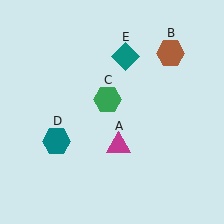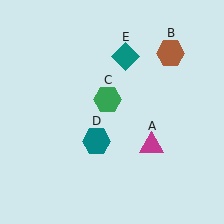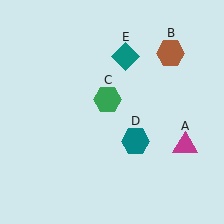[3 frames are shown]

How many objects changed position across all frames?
2 objects changed position: magenta triangle (object A), teal hexagon (object D).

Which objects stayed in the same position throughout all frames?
Brown hexagon (object B) and green hexagon (object C) and teal diamond (object E) remained stationary.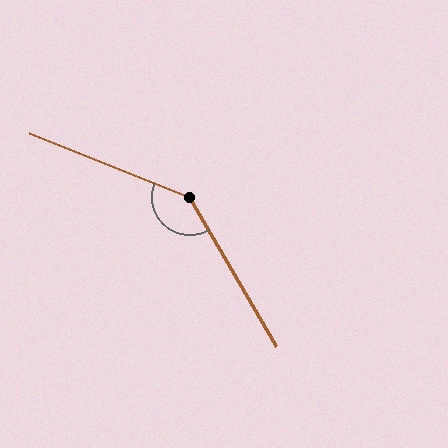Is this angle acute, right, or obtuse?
It is obtuse.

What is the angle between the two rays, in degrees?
Approximately 142 degrees.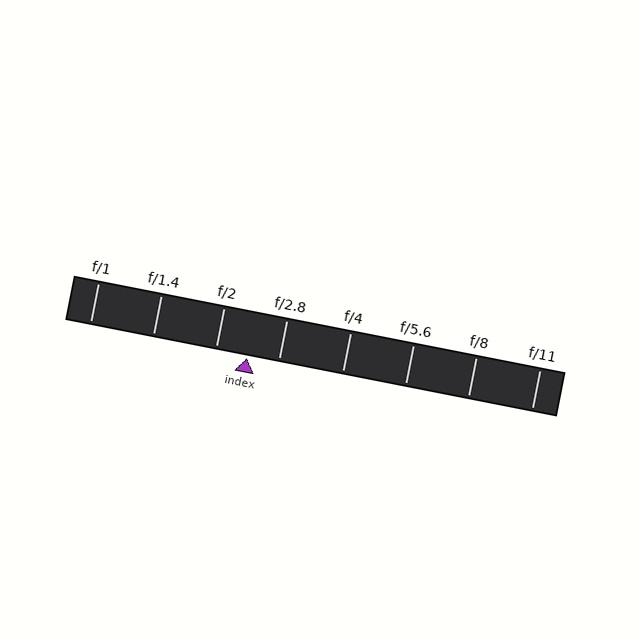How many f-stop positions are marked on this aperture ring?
There are 8 f-stop positions marked.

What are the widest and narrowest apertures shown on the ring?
The widest aperture shown is f/1 and the narrowest is f/11.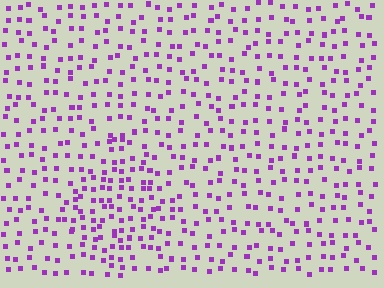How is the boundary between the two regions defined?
The boundary is defined by a change in element density (approximately 1.7x ratio). All elements are the same color, size, and shape.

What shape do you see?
I see a diamond.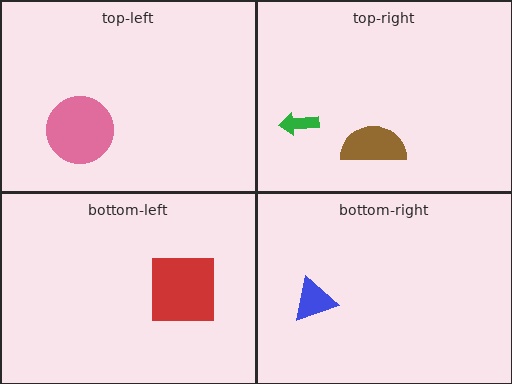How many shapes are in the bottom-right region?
1.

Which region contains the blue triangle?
The bottom-right region.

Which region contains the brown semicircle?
The top-right region.